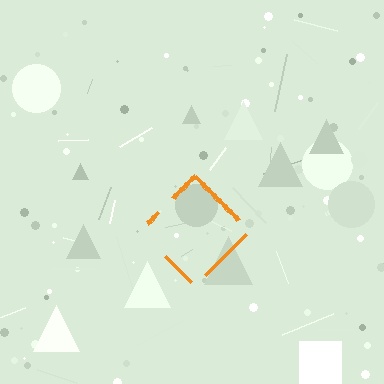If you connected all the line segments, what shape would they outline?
They would outline a diamond.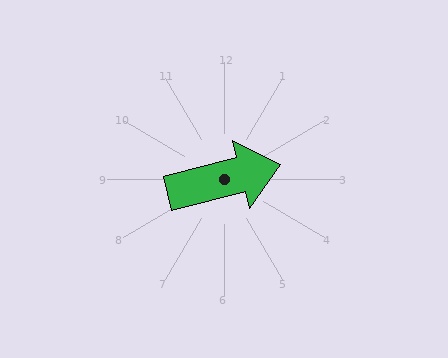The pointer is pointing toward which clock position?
Roughly 3 o'clock.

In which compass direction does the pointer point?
East.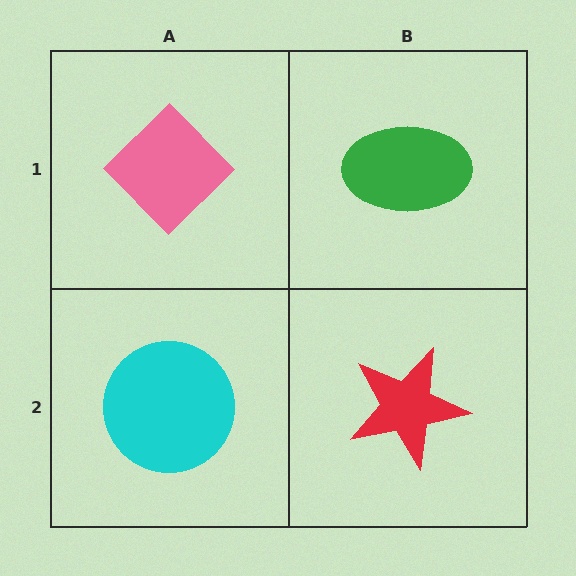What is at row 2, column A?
A cyan circle.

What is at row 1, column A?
A pink diamond.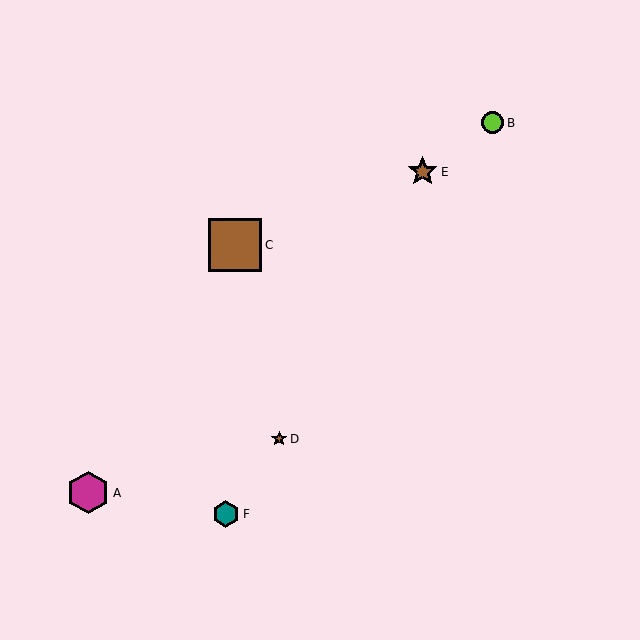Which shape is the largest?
The brown square (labeled C) is the largest.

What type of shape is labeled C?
Shape C is a brown square.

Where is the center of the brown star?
The center of the brown star is at (423, 172).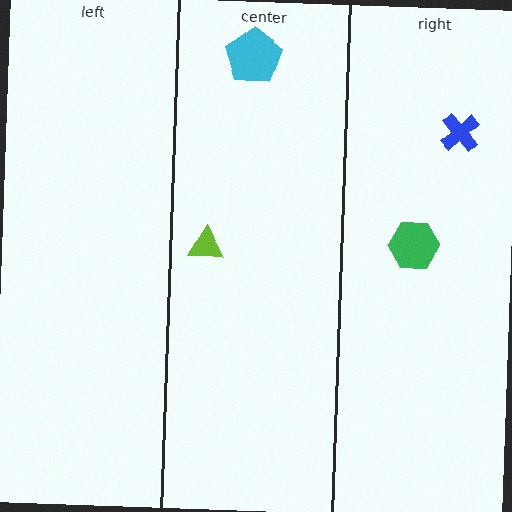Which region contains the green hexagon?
The right region.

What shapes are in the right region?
The blue cross, the green hexagon.